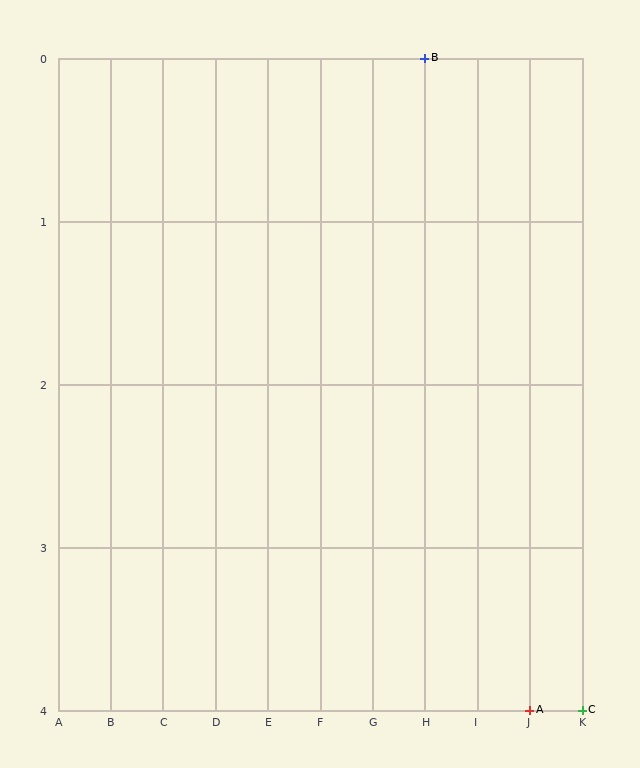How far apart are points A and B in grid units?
Points A and B are 2 columns and 4 rows apart (about 4.5 grid units diagonally).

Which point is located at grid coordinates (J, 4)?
Point A is at (J, 4).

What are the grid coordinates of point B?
Point B is at grid coordinates (H, 0).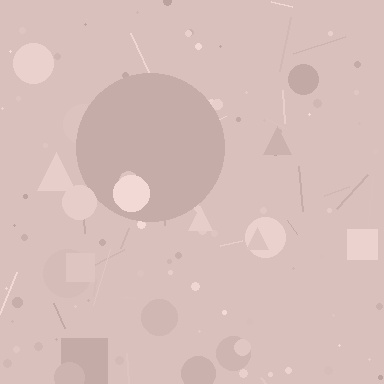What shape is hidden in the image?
A circle is hidden in the image.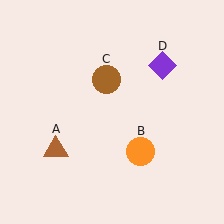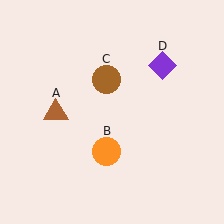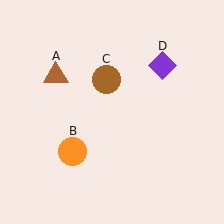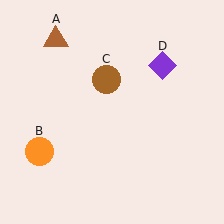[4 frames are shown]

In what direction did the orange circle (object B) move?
The orange circle (object B) moved left.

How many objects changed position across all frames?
2 objects changed position: brown triangle (object A), orange circle (object B).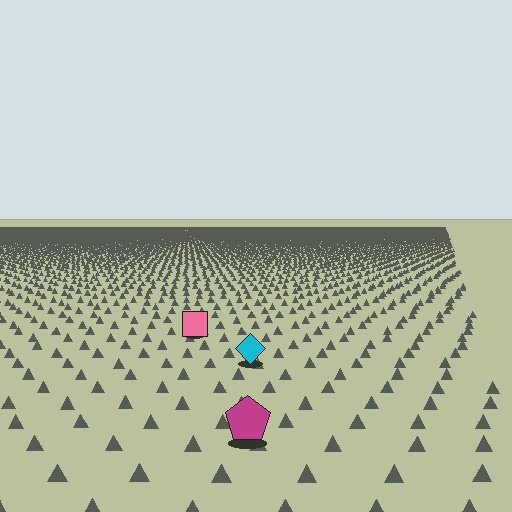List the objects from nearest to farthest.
From nearest to farthest: the magenta pentagon, the cyan diamond, the pink square.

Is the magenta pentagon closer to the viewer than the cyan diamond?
Yes. The magenta pentagon is closer — you can tell from the texture gradient: the ground texture is coarser near it.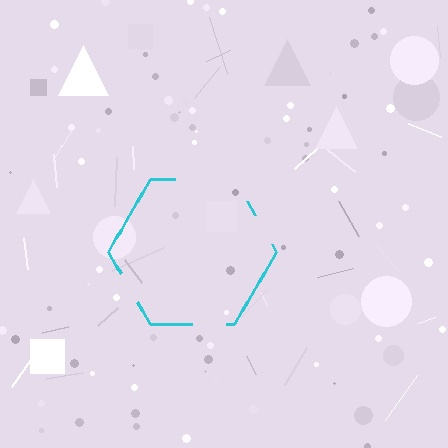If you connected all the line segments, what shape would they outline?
They would outline a hexagon.